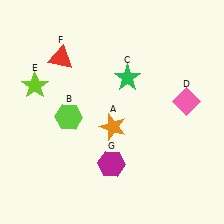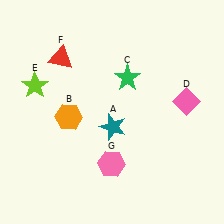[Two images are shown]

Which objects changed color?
A changed from orange to teal. B changed from lime to orange. G changed from magenta to pink.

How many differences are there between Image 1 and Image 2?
There are 3 differences between the two images.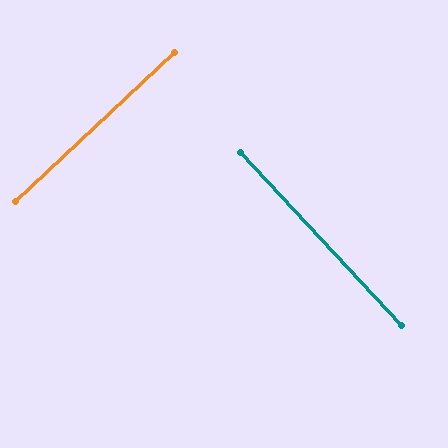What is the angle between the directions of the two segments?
Approximately 90 degrees.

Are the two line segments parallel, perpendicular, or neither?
Perpendicular — they meet at approximately 90°.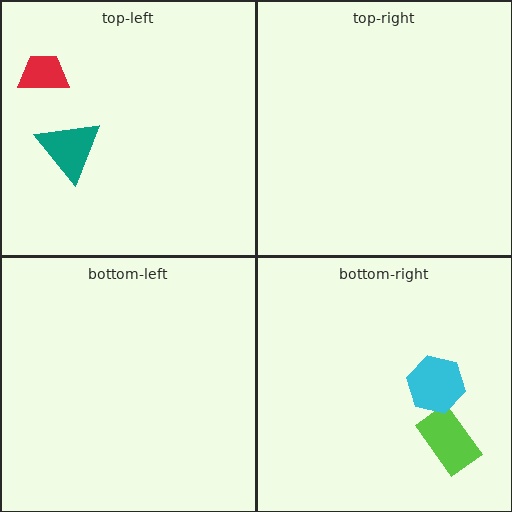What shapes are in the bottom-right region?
The lime rectangle, the cyan hexagon.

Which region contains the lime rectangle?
The bottom-right region.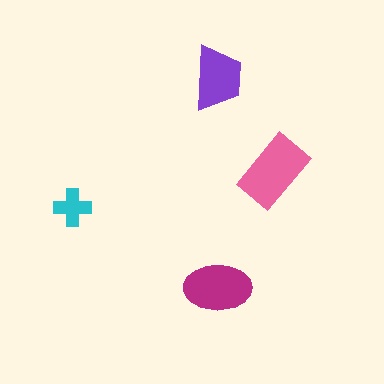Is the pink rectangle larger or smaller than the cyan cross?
Larger.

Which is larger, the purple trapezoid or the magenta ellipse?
The magenta ellipse.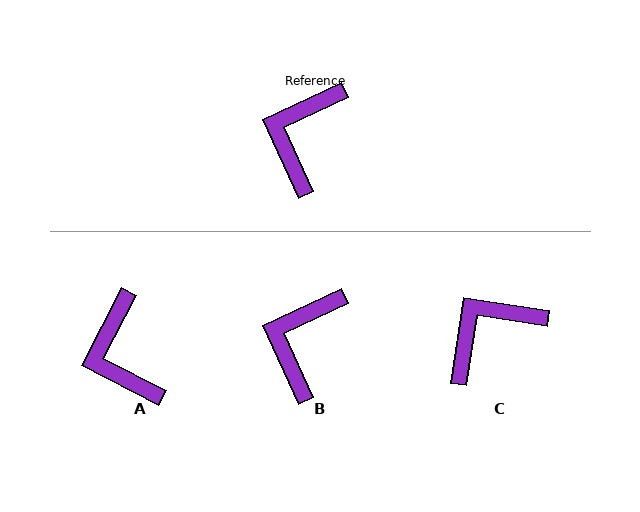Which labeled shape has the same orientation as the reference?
B.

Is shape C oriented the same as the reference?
No, it is off by about 33 degrees.